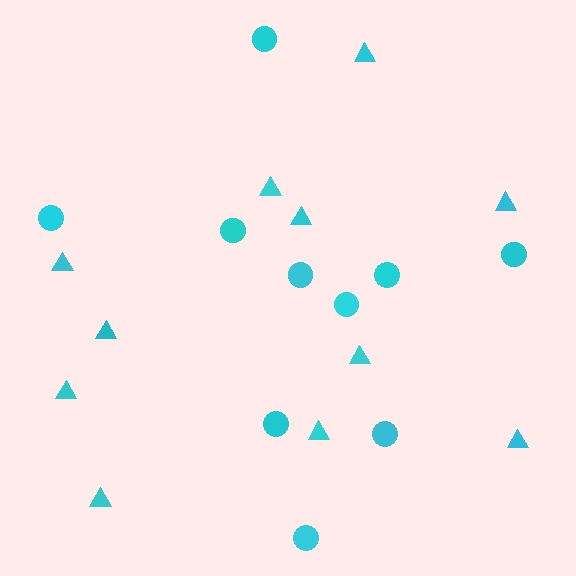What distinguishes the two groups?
There are 2 groups: one group of circles (10) and one group of triangles (11).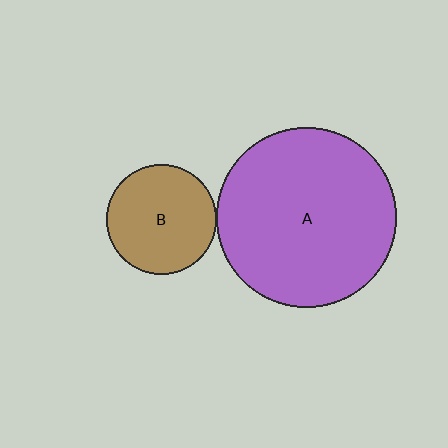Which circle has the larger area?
Circle A (purple).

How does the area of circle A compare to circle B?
Approximately 2.7 times.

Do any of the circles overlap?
No, none of the circles overlap.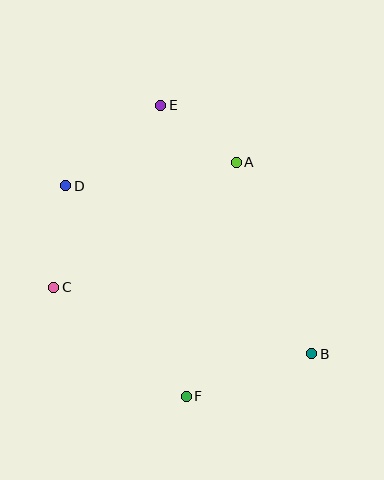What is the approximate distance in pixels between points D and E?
The distance between D and E is approximately 124 pixels.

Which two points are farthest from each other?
Points B and D are farthest from each other.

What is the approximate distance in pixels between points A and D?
The distance between A and D is approximately 172 pixels.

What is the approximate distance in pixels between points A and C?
The distance between A and C is approximately 221 pixels.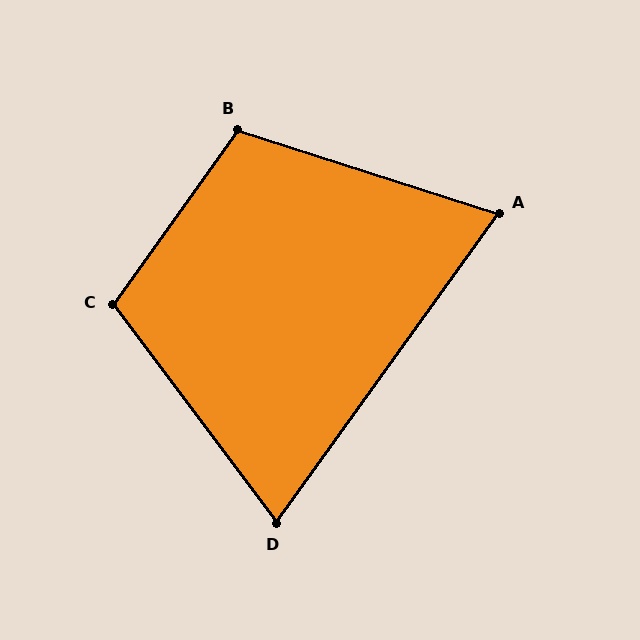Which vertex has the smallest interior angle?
A, at approximately 72 degrees.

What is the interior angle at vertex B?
Approximately 107 degrees (obtuse).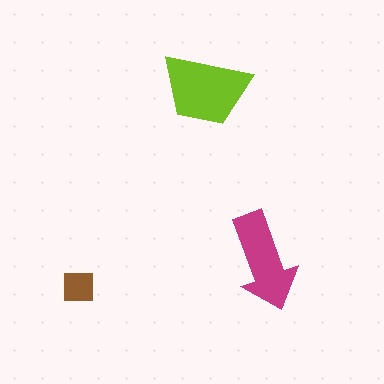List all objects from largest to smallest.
The lime trapezoid, the magenta arrow, the brown square.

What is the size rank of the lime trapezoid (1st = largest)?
1st.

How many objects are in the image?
There are 3 objects in the image.